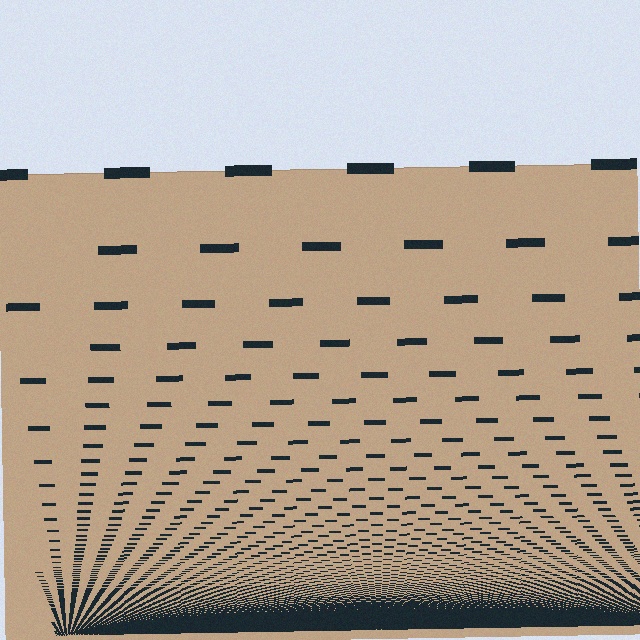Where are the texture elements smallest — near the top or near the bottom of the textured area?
Near the bottom.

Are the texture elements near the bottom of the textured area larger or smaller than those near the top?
Smaller. The gradient is inverted — elements near the bottom are smaller and denser.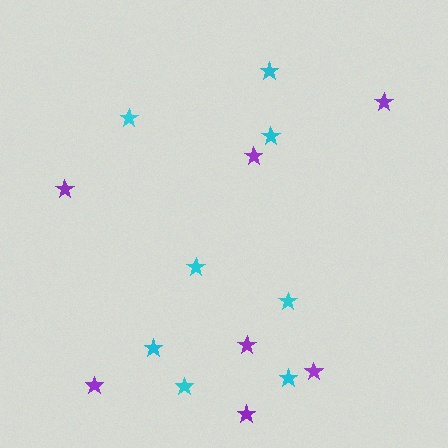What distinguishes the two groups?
There are 2 groups: one group of cyan stars (8) and one group of purple stars (7).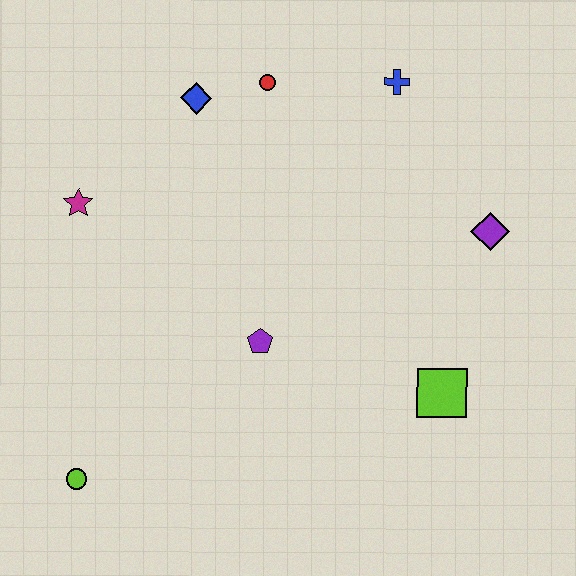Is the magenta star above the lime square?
Yes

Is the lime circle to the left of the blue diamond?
Yes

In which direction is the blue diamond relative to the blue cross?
The blue diamond is to the left of the blue cross.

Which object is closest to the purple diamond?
The lime square is closest to the purple diamond.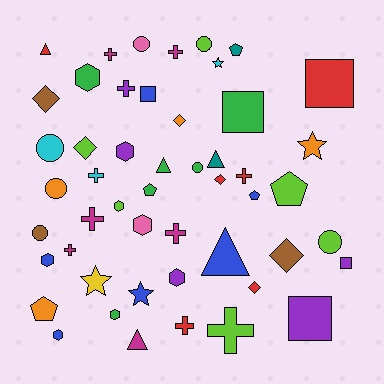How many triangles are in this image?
There are 5 triangles.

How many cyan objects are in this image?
There are 3 cyan objects.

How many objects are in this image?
There are 50 objects.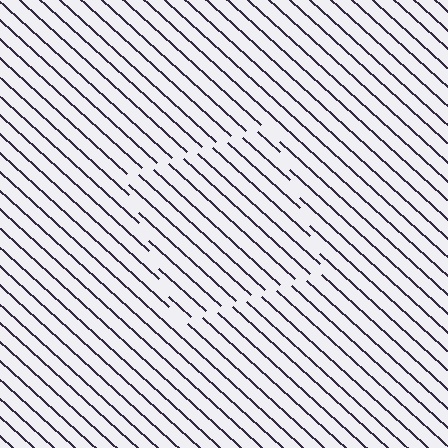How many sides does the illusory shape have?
4 sides — the line-ends trace a square.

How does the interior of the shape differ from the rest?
The interior of the shape contains the same grating, shifted by half a period — the contour is defined by the phase discontinuity where line-ends from the inner and outer gratings abut.